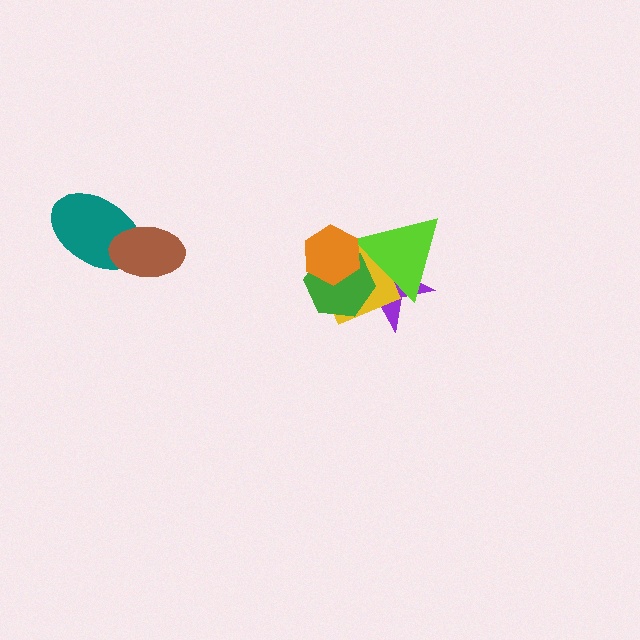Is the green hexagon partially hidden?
Yes, it is partially covered by another shape.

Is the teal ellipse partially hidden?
Yes, it is partially covered by another shape.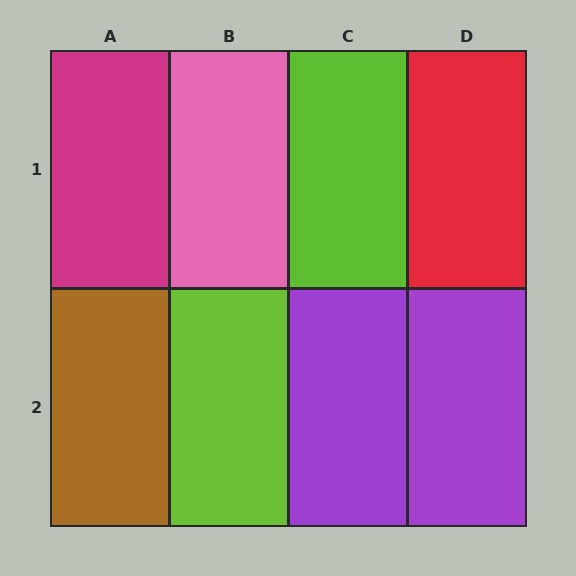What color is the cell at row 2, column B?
Lime.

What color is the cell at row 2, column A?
Brown.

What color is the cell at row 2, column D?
Purple.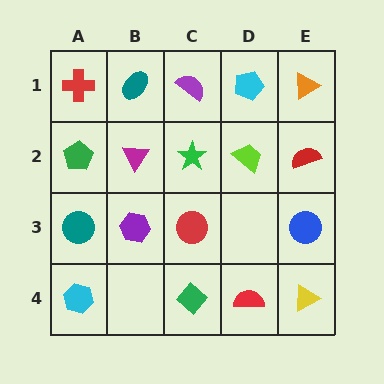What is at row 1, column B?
A teal ellipse.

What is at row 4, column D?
A red semicircle.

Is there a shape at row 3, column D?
No, that cell is empty.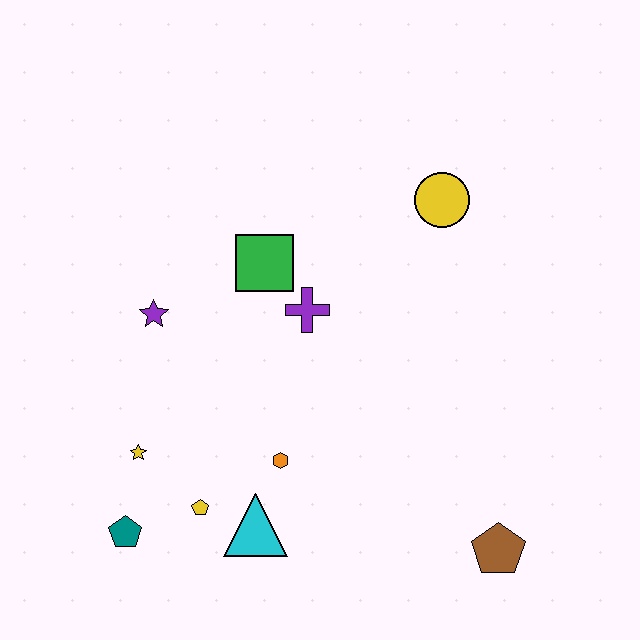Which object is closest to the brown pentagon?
The orange hexagon is closest to the brown pentagon.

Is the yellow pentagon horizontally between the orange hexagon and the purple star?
Yes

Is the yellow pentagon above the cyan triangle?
Yes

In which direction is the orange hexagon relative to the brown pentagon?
The orange hexagon is to the left of the brown pentagon.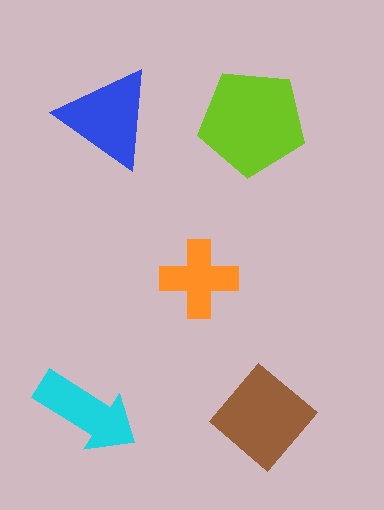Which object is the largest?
The lime pentagon.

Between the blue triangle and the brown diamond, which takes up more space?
The brown diamond.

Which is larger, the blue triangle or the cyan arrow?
The blue triangle.